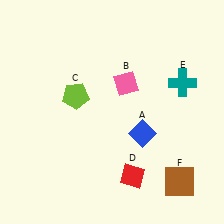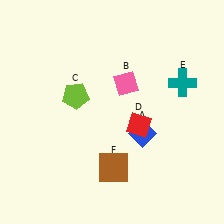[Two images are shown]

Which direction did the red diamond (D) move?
The red diamond (D) moved up.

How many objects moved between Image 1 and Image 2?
2 objects moved between the two images.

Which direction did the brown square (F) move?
The brown square (F) moved left.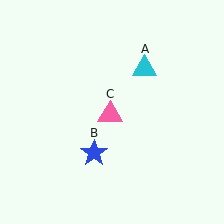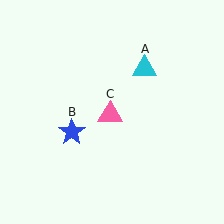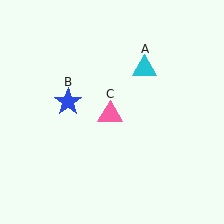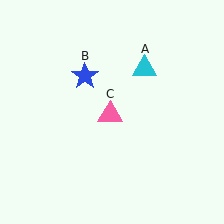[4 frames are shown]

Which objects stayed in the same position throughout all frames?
Cyan triangle (object A) and pink triangle (object C) remained stationary.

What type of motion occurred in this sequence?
The blue star (object B) rotated clockwise around the center of the scene.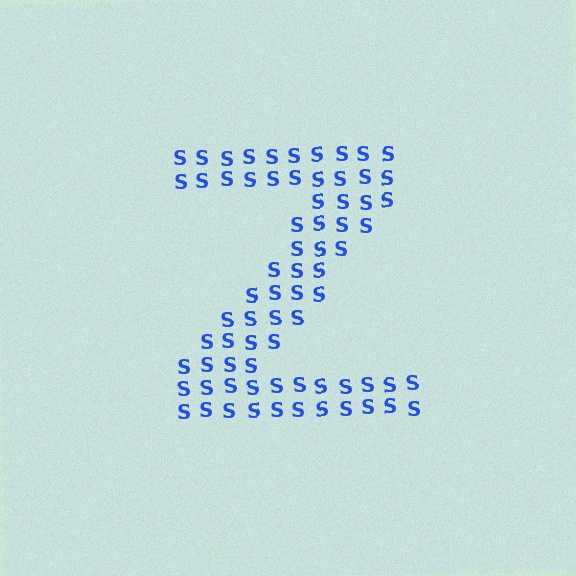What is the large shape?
The large shape is the letter Z.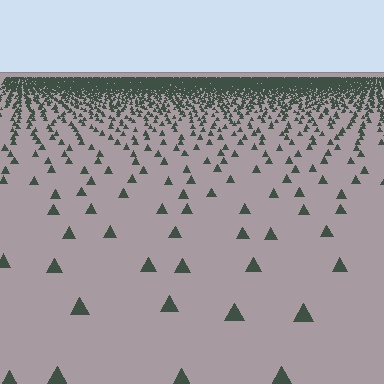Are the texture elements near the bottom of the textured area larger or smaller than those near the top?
Larger. Near the bottom, elements are closer to the viewer and appear at a bigger on-screen size.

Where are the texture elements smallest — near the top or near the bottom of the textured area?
Near the top.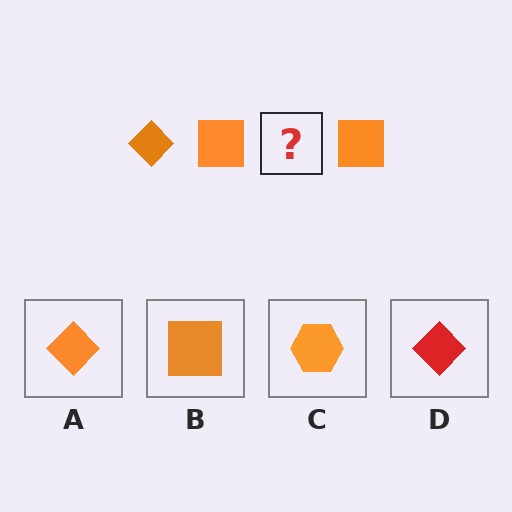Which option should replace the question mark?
Option A.